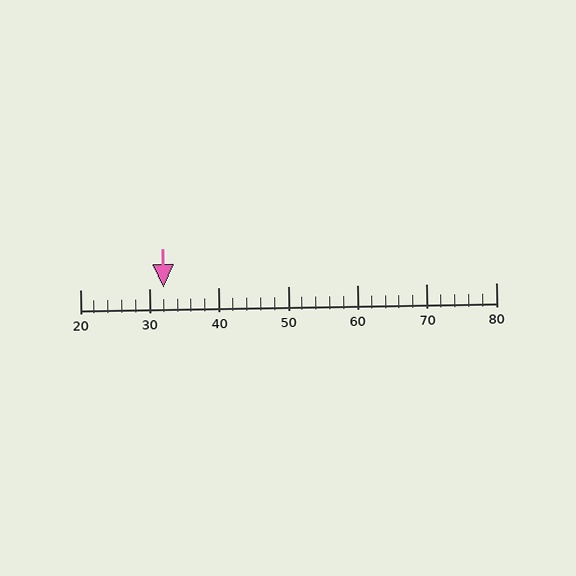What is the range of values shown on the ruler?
The ruler shows values from 20 to 80.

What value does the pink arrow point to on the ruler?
The pink arrow points to approximately 32.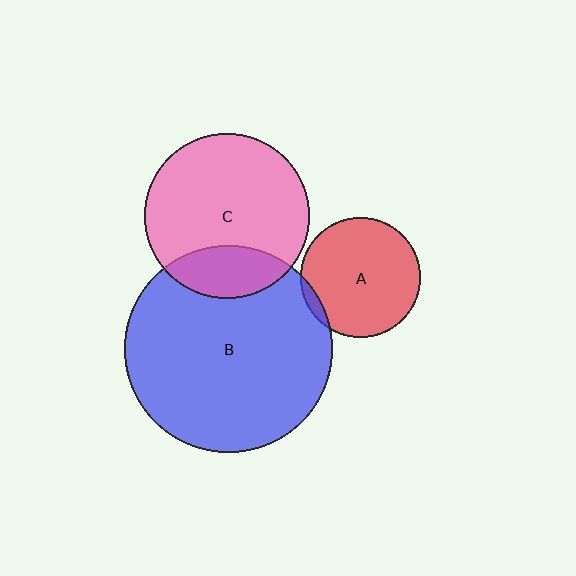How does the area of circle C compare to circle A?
Approximately 1.9 times.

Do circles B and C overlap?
Yes.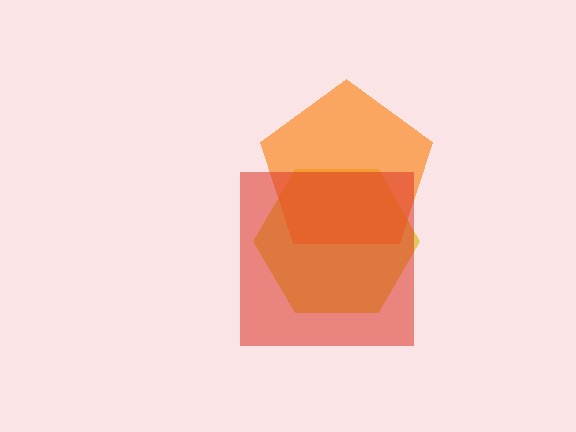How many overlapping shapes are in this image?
There are 3 overlapping shapes in the image.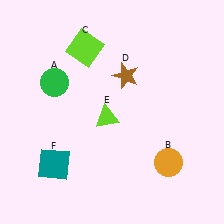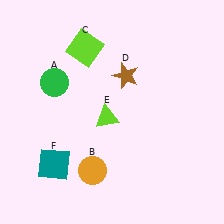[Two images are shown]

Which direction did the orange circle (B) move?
The orange circle (B) moved left.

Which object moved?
The orange circle (B) moved left.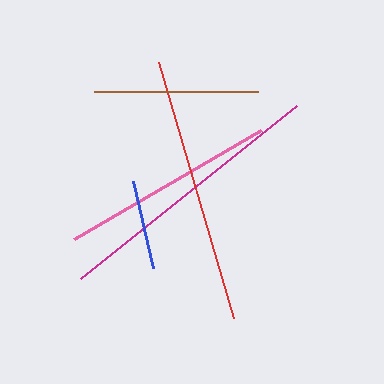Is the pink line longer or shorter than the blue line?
The pink line is longer than the blue line.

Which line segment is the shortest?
The blue line is the shortest at approximately 90 pixels.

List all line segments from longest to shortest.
From longest to shortest: magenta, red, pink, brown, blue.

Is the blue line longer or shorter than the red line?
The red line is longer than the blue line.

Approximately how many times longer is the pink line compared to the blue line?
The pink line is approximately 2.4 times the length of the blue line.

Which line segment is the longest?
The magenta line is the longest at approximately 277 pixels.